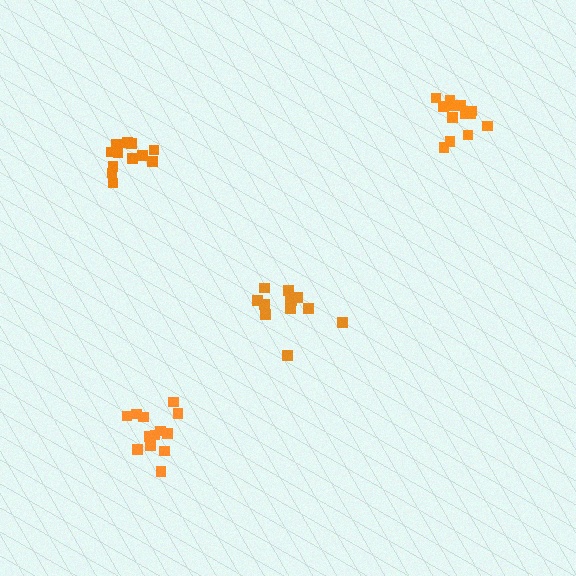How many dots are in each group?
Group 1: 13 dots, Group 2: 12 dots, Group 3: 13 dots, Group 4: 12 dots (50 total).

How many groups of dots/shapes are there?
There are 4 groups.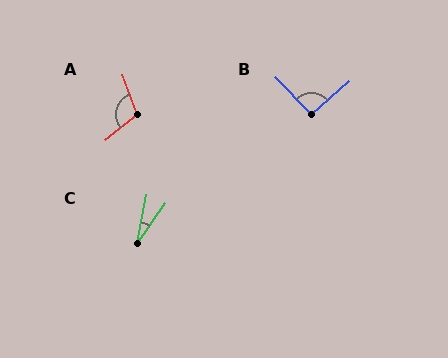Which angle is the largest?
A, at approximately 109 degrees.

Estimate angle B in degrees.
Approximately 92 degrees.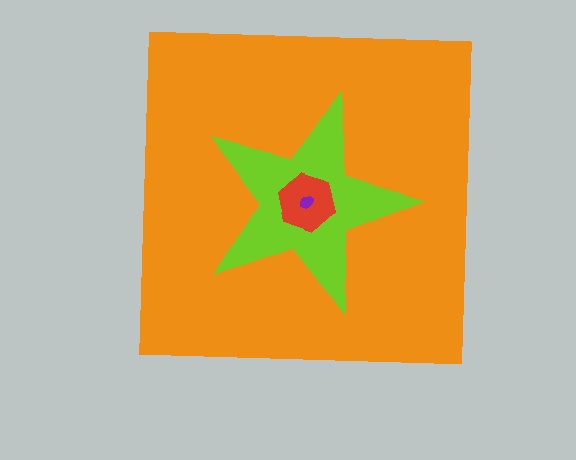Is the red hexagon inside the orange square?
Yes.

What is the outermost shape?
The orange square.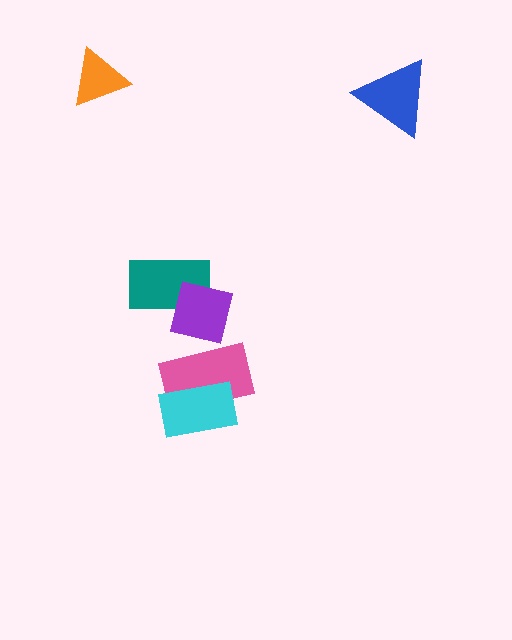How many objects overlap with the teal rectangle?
1 object overlaps with the teal rectangle.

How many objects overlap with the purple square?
2 objects overlap with the purple square.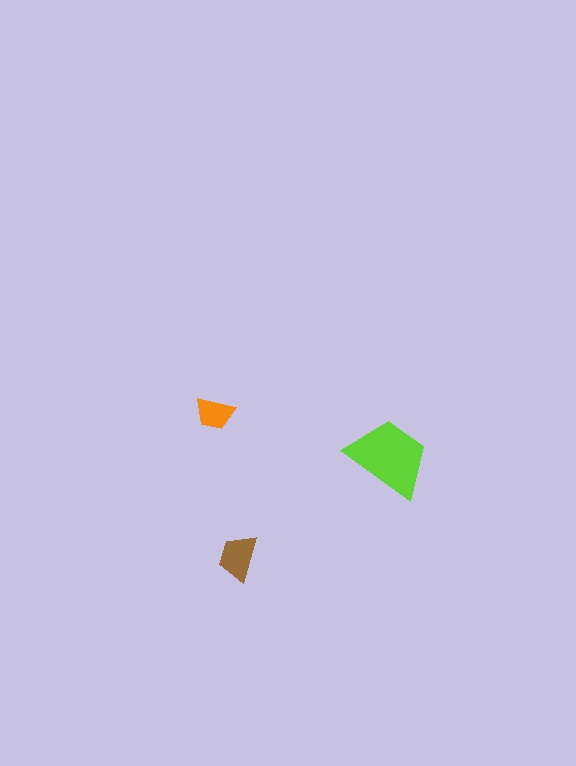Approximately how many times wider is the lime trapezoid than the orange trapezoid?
About 2 times wider.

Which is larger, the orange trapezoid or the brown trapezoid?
The brown one.